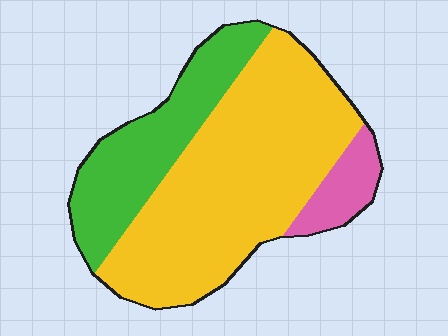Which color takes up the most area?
Yellow, at roughly 65%.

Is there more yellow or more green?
Yellow.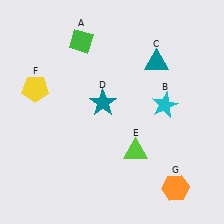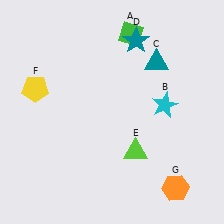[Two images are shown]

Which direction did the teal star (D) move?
The teal star (D) moved up.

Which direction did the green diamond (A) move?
The green diamond (A) moved right.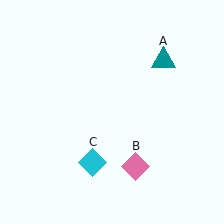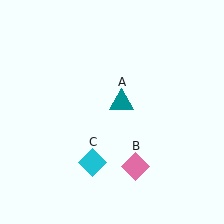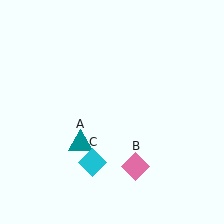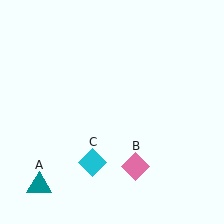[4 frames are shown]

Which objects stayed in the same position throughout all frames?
Pink diamond (object B) and cyan diamond (object C) remained stationary.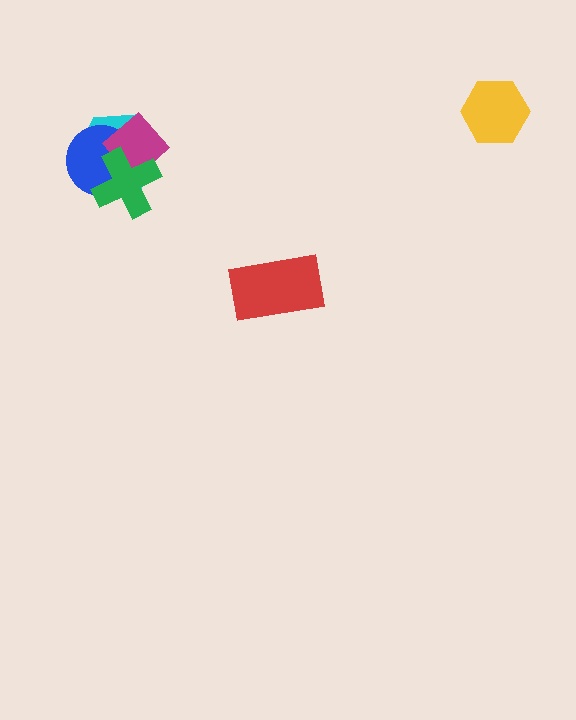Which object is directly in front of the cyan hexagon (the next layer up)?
The blue circle is directly in front of the cyan hexagon.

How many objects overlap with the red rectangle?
0 objects overlap with the red rectangle.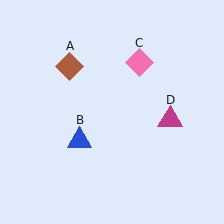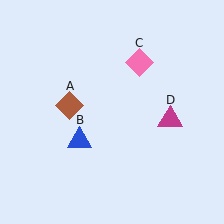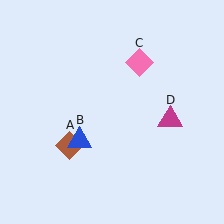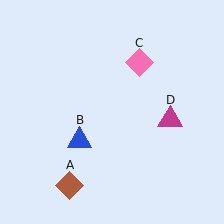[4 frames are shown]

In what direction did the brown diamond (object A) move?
The brown diamond (object A) moved down.